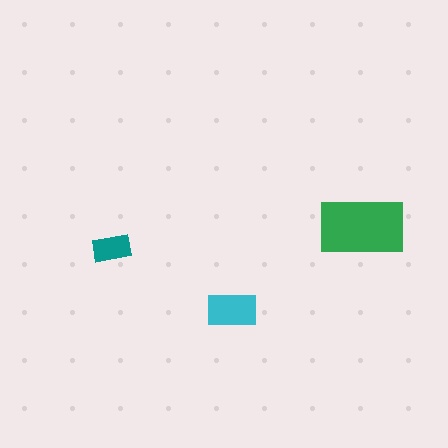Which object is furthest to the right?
The green rectangle is rightmost.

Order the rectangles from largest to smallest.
the green one, the cyan one, the teal one.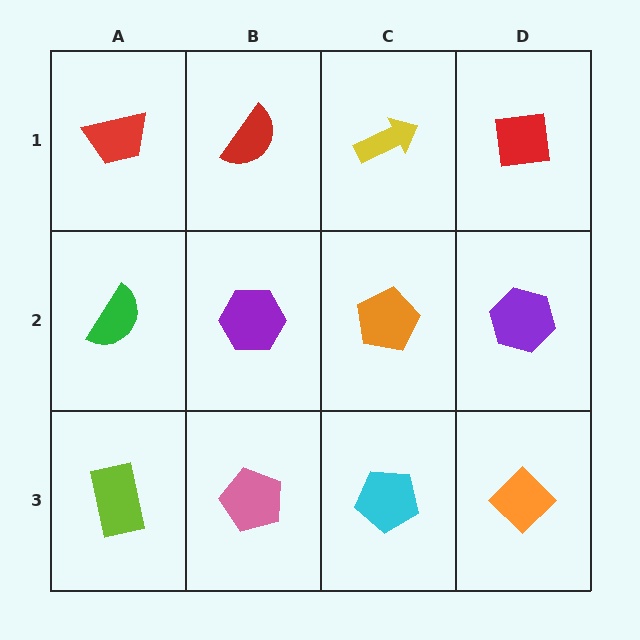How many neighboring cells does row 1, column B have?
3.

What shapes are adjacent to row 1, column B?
A purple hexagon (row 2, column B), a red trapezoid (row 1, column A), a yellow arrow (row 1, column C).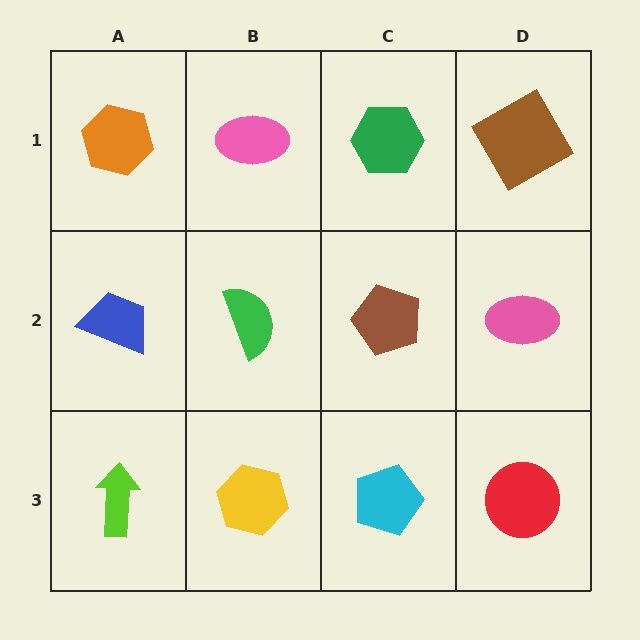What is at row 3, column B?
A yellow hexagon.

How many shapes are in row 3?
4 shapes.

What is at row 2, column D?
A pink ellipse.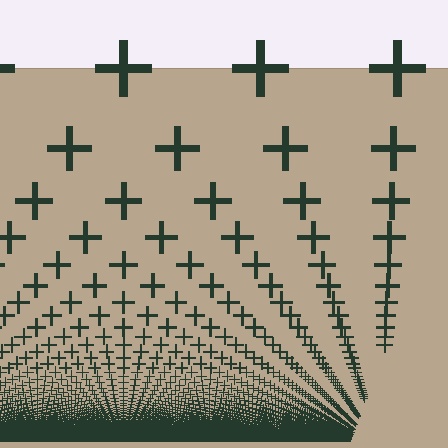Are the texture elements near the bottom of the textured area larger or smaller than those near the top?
Smaller. The gradient is inverted — elements near the bottom are smaller and denser.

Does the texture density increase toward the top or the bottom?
Density increases toward the bottom.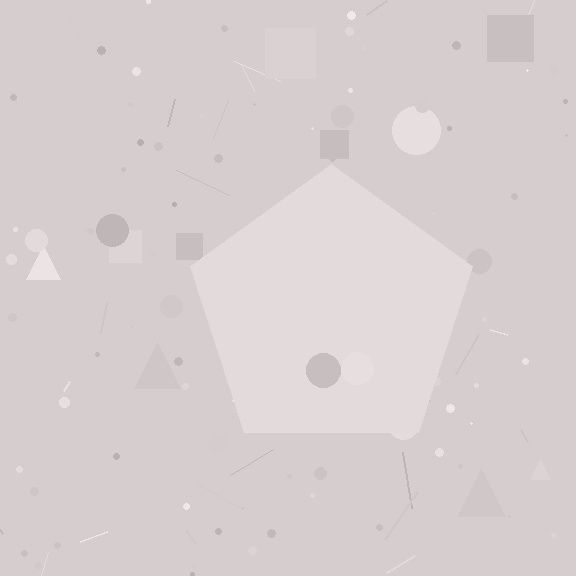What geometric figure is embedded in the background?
A pentagon is embedded in the background.